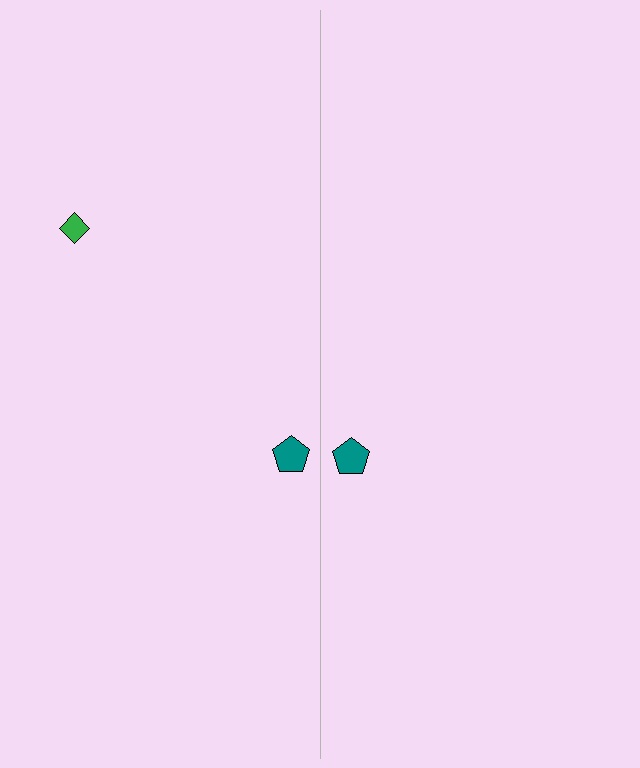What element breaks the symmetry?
A green diamond is missing from the right side.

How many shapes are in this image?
There are 3 shapes in this image.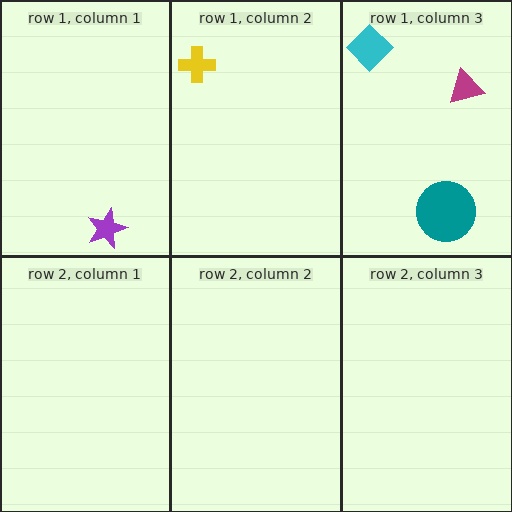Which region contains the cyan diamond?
The row 1, column 3 region.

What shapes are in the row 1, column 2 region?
The yellow cross.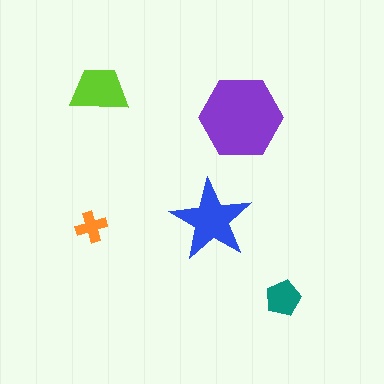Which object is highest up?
The lime trapezoid is topmost.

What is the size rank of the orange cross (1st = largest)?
5th.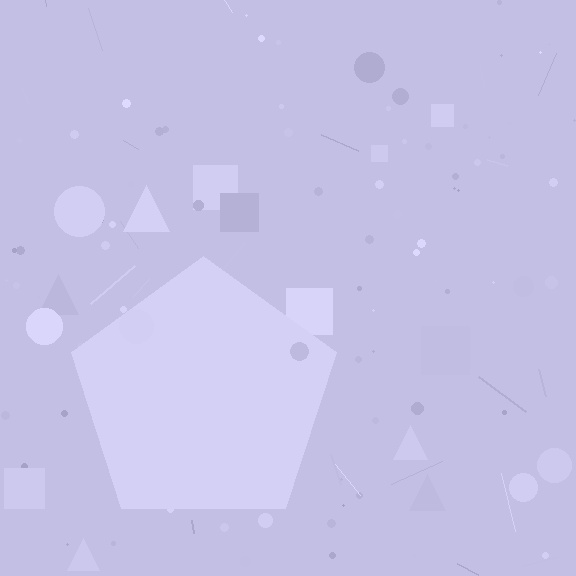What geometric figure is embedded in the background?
A pentagon is embedded in the background.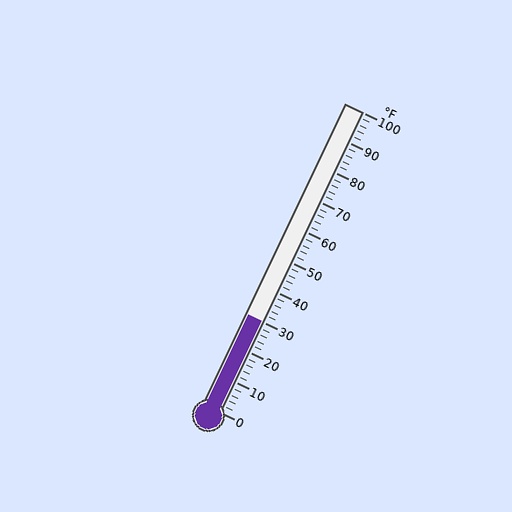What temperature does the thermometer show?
The thermometer shows approximately 30°F.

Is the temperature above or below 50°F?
The temperature is below 50°F.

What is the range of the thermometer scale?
The thermometer scale ranges from 0°F to 100°F.